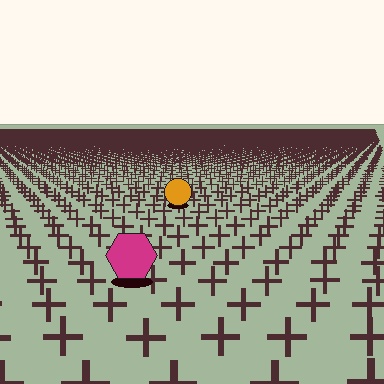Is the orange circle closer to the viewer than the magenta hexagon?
No. The magenta hexagon is closer — you can tell from the texture gradient: the ground texture is coarser near it.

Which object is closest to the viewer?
The magenta hexagon is closest. The texture marks near it are larger and more spread out.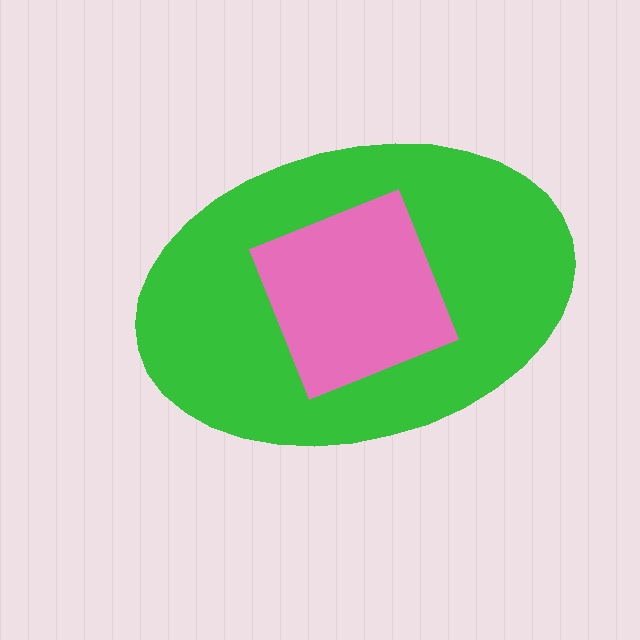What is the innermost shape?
The pink square.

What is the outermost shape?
The green ellipse.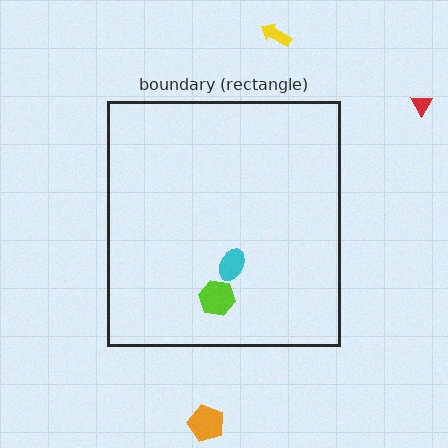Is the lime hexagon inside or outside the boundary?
Inside.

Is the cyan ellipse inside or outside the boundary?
Inside.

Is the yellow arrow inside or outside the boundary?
Outside.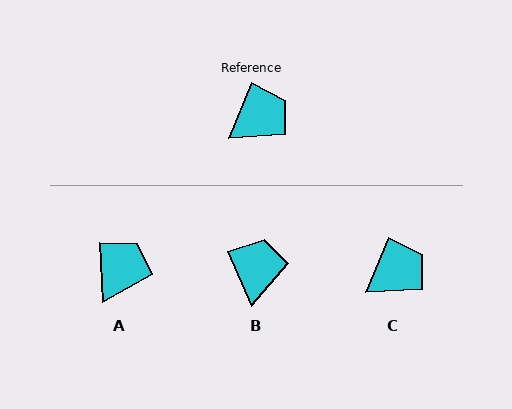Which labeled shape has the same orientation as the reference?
C.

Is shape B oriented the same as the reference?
No, it is off by about 45 degrees.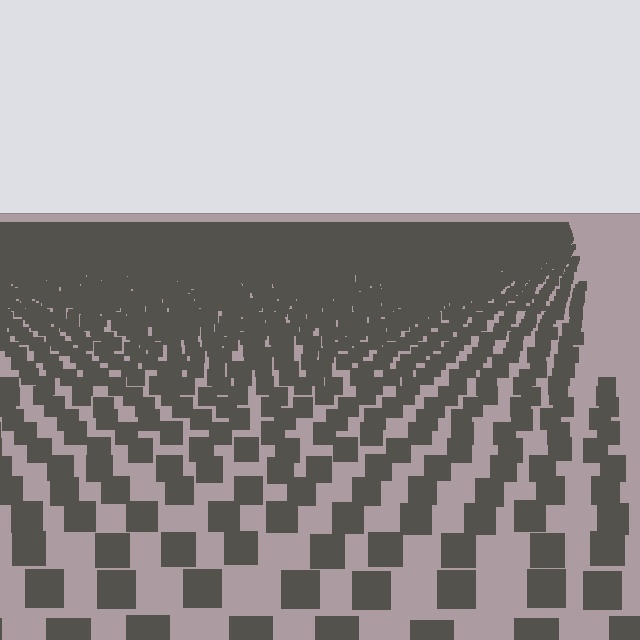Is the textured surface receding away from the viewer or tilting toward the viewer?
The surface is receding away from the viewer. Texture elements get smaller and denser toward the top.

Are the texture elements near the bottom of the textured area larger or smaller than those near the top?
Larger. Near the bottom, elements are closer to the viewer and appear at a bigger on-screen size.